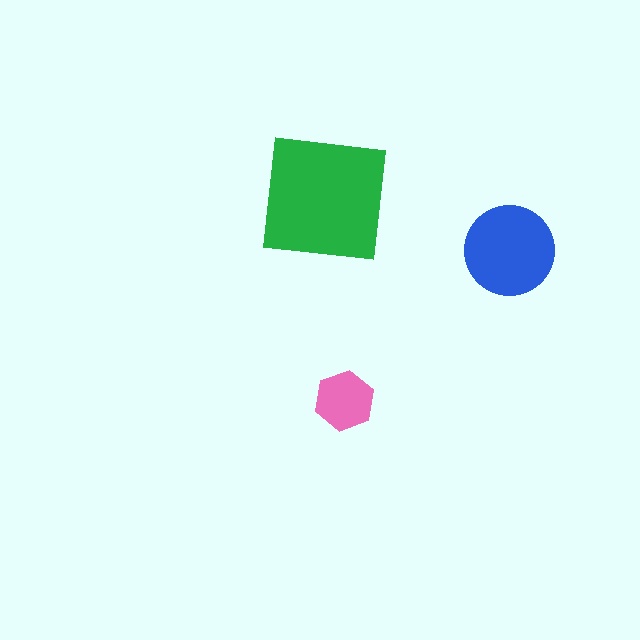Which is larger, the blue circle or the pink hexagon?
The blue circle.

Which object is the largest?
The green square.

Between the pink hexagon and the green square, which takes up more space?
The green square.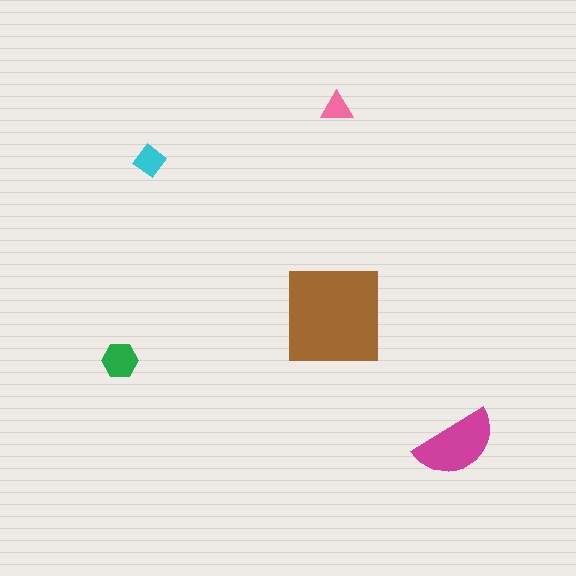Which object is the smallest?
The pink triangle.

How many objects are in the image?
There are 5 objects in the image.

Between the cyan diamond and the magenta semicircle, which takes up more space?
The magenta semicircle.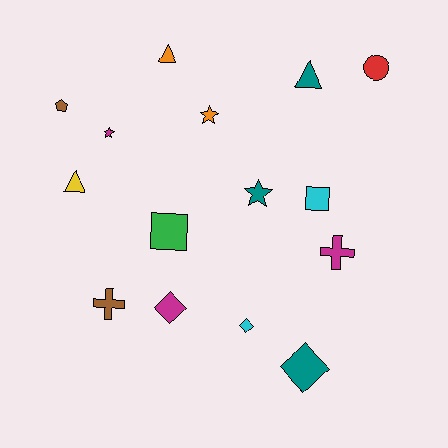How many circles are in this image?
There is 1 circle.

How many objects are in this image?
There are 15 objects.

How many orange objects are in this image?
There are 2 orange objects.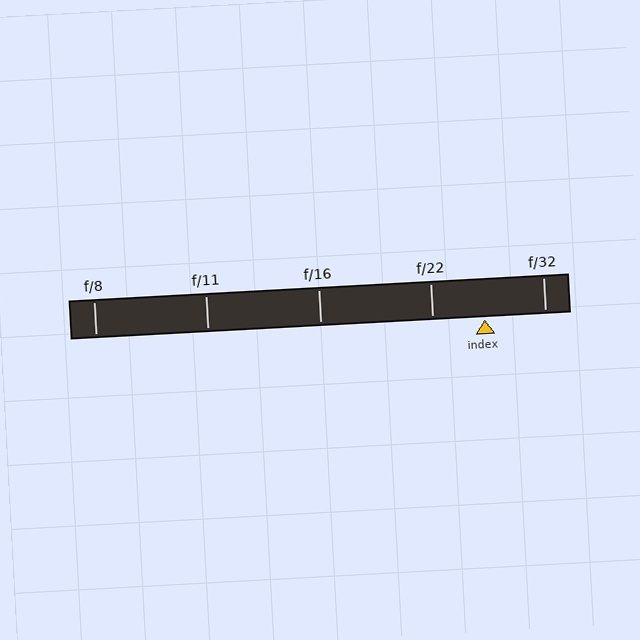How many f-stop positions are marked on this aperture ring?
There are 5 f-stop positions marked.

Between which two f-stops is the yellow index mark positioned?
The index mark is between f/22 and f/32.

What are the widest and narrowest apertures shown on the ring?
The widest aperture shown is f/8 and the narrowest is f/32.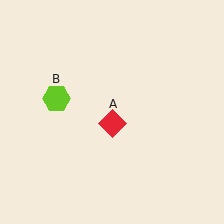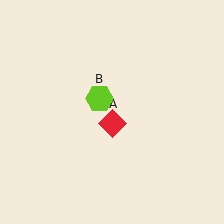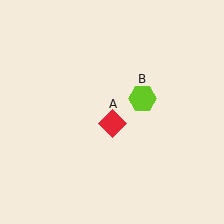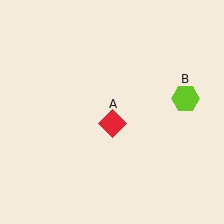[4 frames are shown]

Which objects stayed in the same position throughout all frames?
Red diamond (object A) remained stationary.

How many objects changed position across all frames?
1 object changed position: lime hexagon (object B).